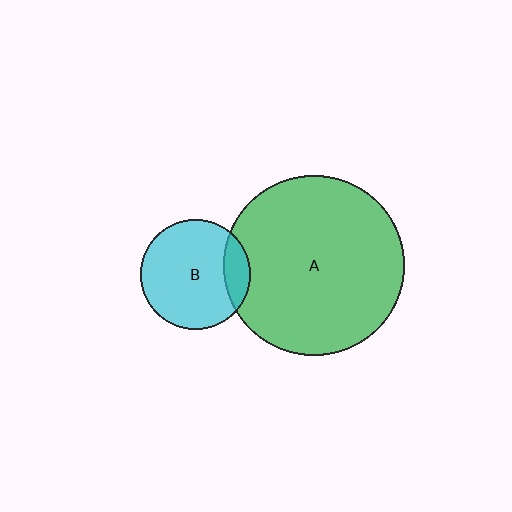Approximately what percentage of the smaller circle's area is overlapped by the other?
Approximately 15%.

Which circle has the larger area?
Circle A (green).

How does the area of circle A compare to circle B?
Approximately 2.7 times.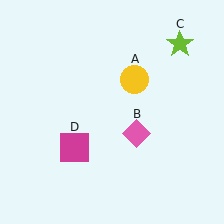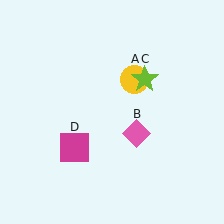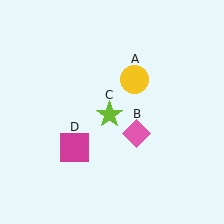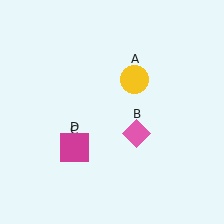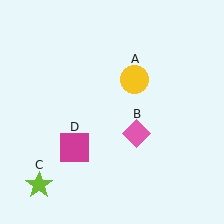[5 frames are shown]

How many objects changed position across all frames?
1 object changed position: lime star (object C).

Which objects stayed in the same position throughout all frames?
Yellow circle (object A) and pink diamond (object B) and magenta square (object D) remained stationary.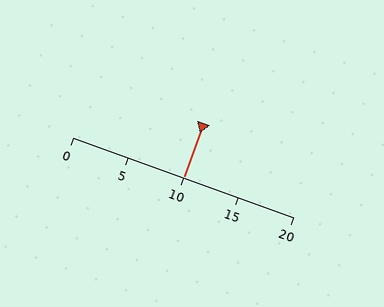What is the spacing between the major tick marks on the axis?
The major ticks are spaced 5 apart.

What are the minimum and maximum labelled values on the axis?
The axis runs from 0 to 20.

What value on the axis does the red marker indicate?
The marker indicates approximately 10.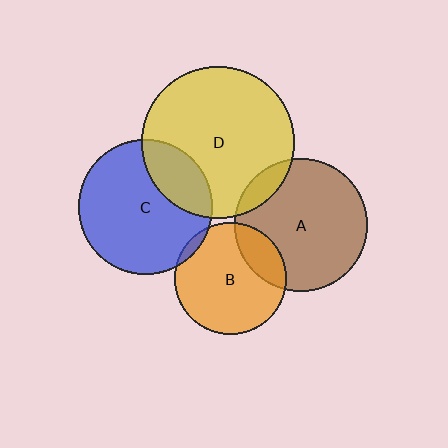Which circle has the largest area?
Circle D (yellow).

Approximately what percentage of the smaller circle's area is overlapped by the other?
Approximately 25%.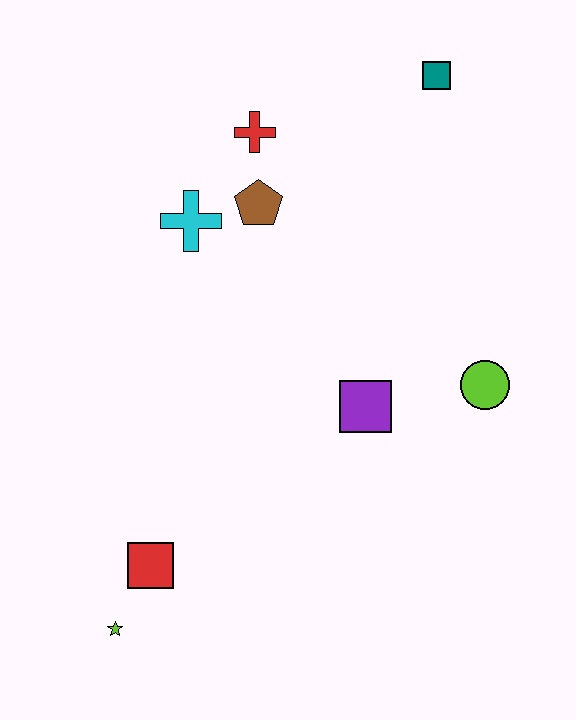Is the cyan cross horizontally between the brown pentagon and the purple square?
No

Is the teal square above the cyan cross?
Yes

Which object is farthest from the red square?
The teal square is farthest from the red square.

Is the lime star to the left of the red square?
Yes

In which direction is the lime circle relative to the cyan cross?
The lime circle is to the right of the cyan cross.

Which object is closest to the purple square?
The lime circle is closest to the purple square.